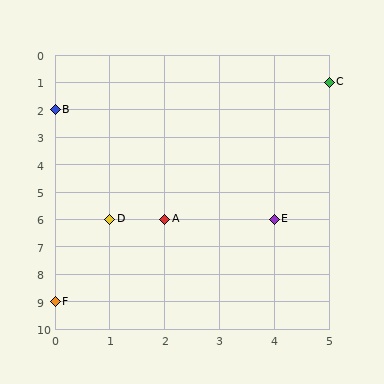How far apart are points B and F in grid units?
Points B and F are 7 rows apart.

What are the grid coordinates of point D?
Point D is at grid coordinates (1, 6).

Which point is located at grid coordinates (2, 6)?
Point A is at (2, 6).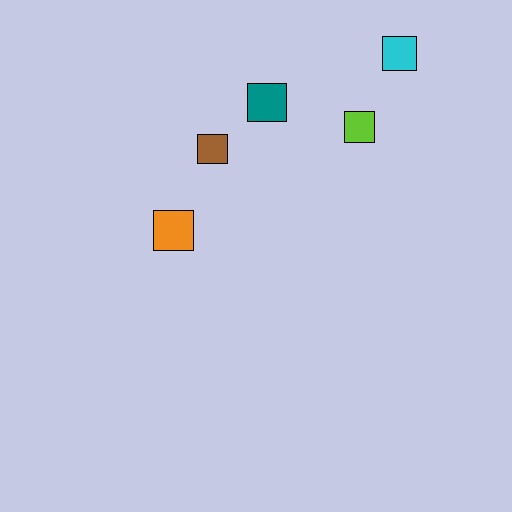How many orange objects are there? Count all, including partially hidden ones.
There is 1 orange object.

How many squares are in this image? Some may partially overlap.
There are 5 squares.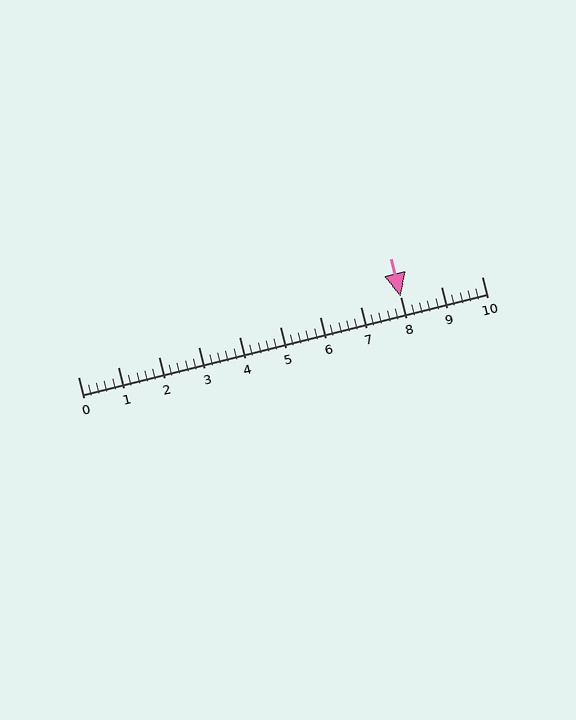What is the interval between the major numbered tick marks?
The major tick marks are spaced 1 units apart.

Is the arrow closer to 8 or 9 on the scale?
The arrow is closer to 8.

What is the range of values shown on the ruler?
The ruler shows values from 0 to 10.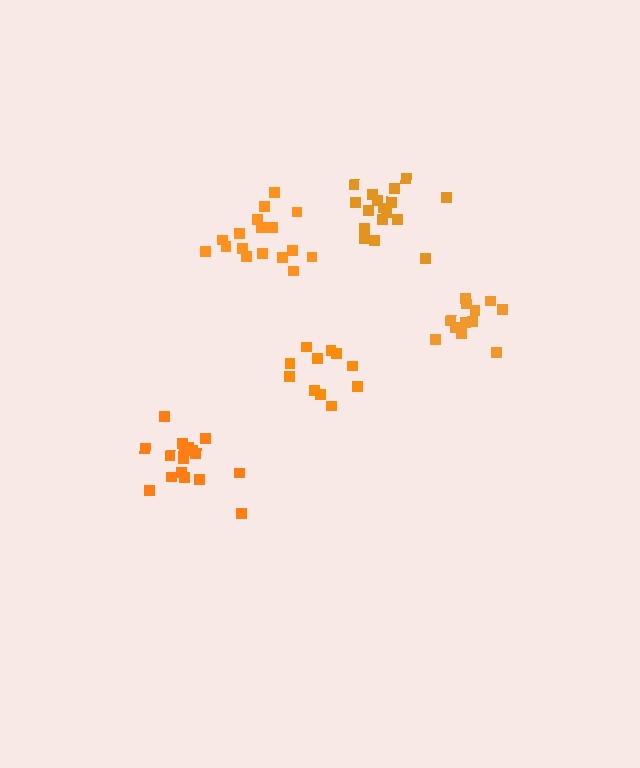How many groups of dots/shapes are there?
There are 5 groups.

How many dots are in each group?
Group 1: 17 dots, Group 2: 17 dots, Group 3: 17 dots, Group 4: 12 dots, Group 5: 11 dots (74 total).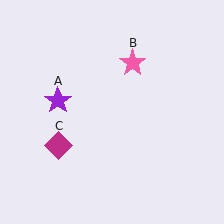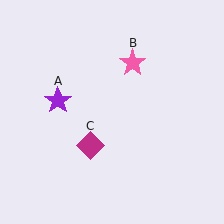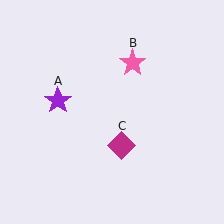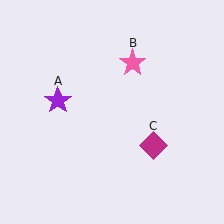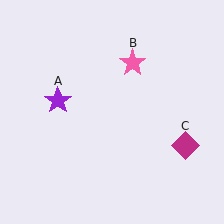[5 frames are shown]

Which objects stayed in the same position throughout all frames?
Purple star (object A) and pink star (object B) remained stationary.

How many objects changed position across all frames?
1 object changed position: magenta diamond (object C).